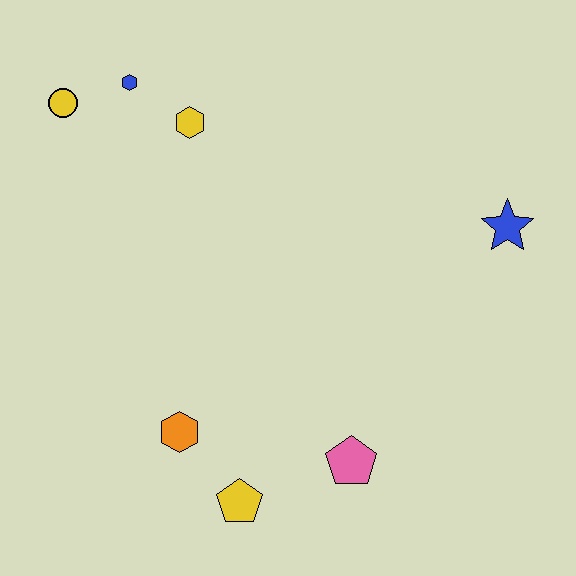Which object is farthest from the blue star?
The yellow circle is farthest from the blue star.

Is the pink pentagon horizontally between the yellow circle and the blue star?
Yes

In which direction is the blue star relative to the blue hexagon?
The blue star is to the right of the blue hexagon.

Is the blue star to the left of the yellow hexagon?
No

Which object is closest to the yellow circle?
The blue hexagon is closest to the yellow circle.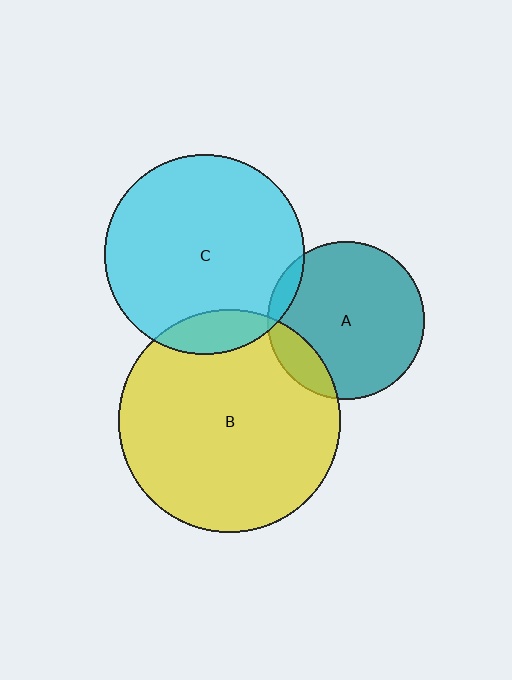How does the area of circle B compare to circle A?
Approximately 2.0 times.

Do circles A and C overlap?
Yes.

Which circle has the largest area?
Circle B (yellow).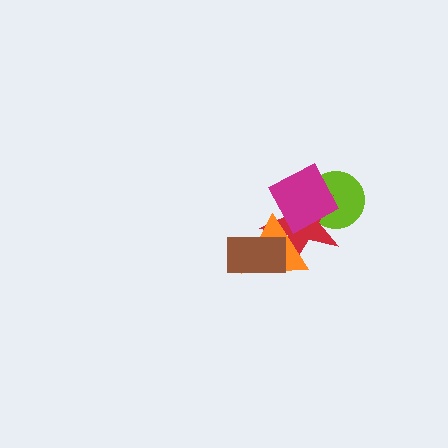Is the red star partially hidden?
Yes, it is partially covered by another shape.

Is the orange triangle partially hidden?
Yes, it is partially covered by another shape.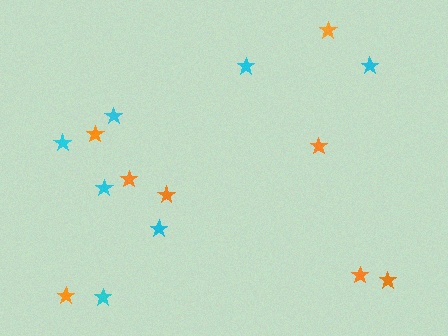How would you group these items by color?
There are 2 groups: one group of cyan stars (7) and one group of orange stars (8).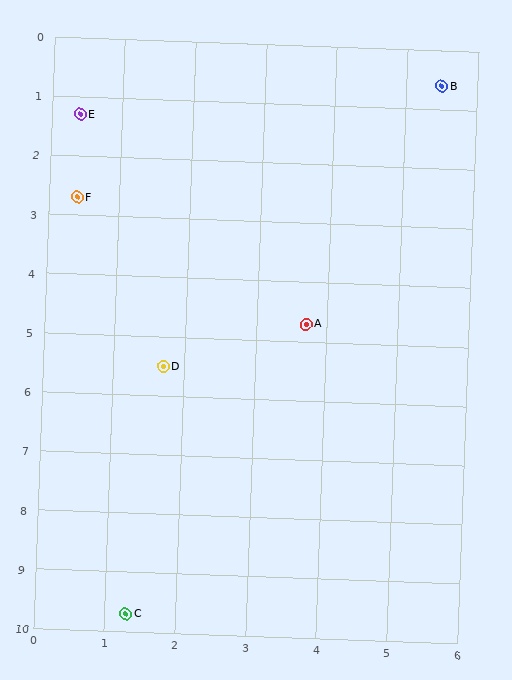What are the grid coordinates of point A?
Point A is at approximately (3.7, 4.7).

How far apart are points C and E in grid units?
Points C and E are about 8.4 grid units apart.